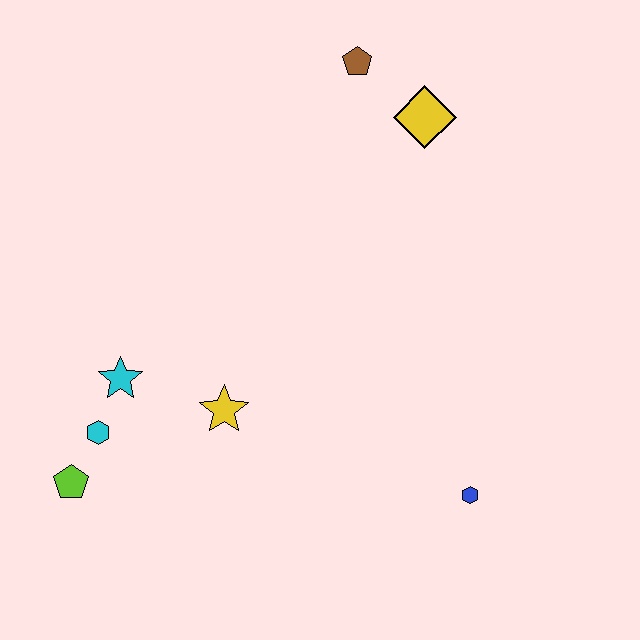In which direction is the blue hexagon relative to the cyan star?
The blue hexagon is to the right of the cyan star.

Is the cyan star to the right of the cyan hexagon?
Yes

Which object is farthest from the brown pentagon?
The lime pentagon is farthest from the brown pentagon.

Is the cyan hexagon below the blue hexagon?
No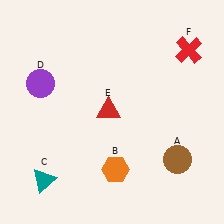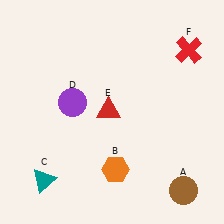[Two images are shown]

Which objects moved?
The objects that moved are: the brown circle (A), the purple circle (D).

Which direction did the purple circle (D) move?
The purple circle (D) moved right.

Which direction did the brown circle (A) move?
The brown circle (A) moved down.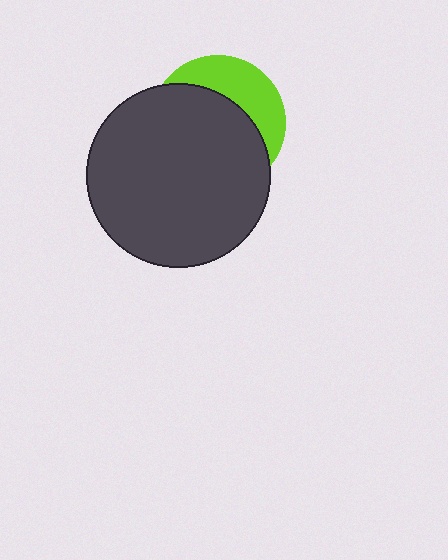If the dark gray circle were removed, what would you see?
You would see the complete lime circle.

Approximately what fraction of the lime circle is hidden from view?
Roughly 66% of the lime circle is hidden behind the dark gray circle.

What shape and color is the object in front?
The object in front is a dark gray circle.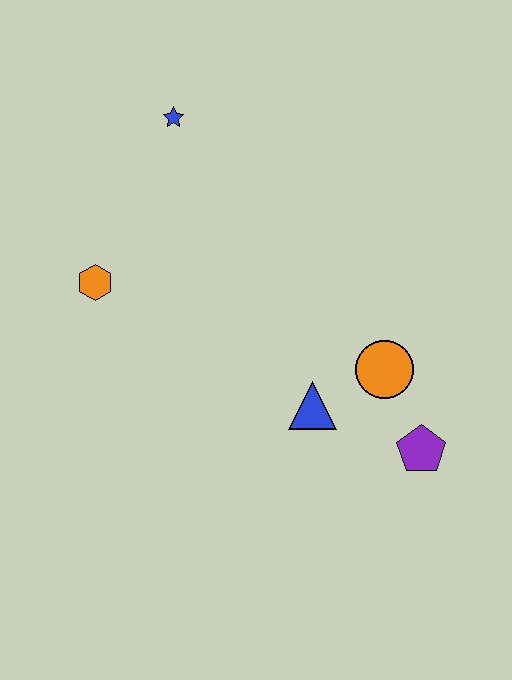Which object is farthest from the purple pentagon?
The blue star is farthest from the purple pentagon.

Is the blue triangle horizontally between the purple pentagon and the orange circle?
No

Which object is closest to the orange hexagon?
The blue star is closest to the orange hexagon.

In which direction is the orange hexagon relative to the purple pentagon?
The orange hexagon is to the left of the purple pentagon.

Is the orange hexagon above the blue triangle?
Yes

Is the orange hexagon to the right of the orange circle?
No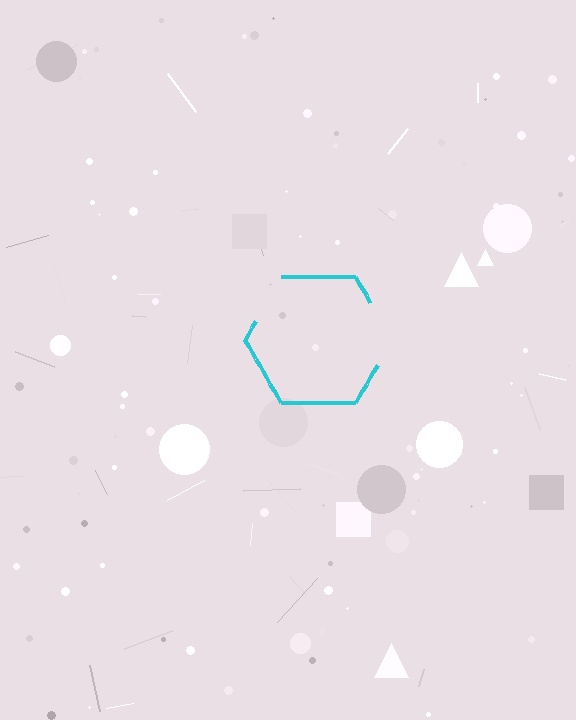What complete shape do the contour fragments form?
The contour fragments form a hexagon.